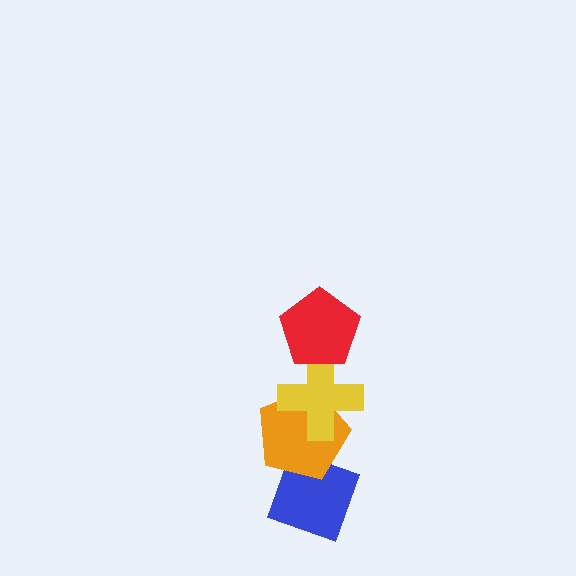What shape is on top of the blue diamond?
The orange pentagon is on top of the blue diamond.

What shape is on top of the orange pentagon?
The yellow cross is on top of the orange pentagon.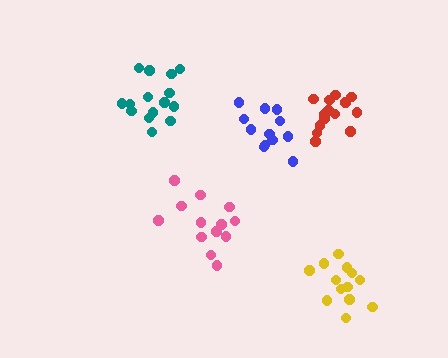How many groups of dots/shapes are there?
There are 5 groups.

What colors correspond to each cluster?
The clusters are colored: pink, blue, red, yellow, teal.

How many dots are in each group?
Group 1: 13 dots, Group 2: 12 dots, Group 3: 14 dots, Group 4: 13 dots, Group 5: 15 dots (67 total).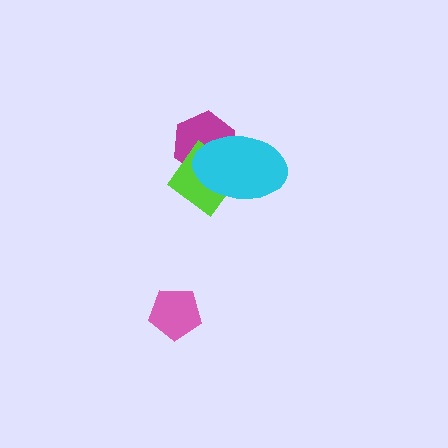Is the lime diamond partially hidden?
Yes, it is partially covered by another shape.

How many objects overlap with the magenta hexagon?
2 objects overlap with the magenta hexagon.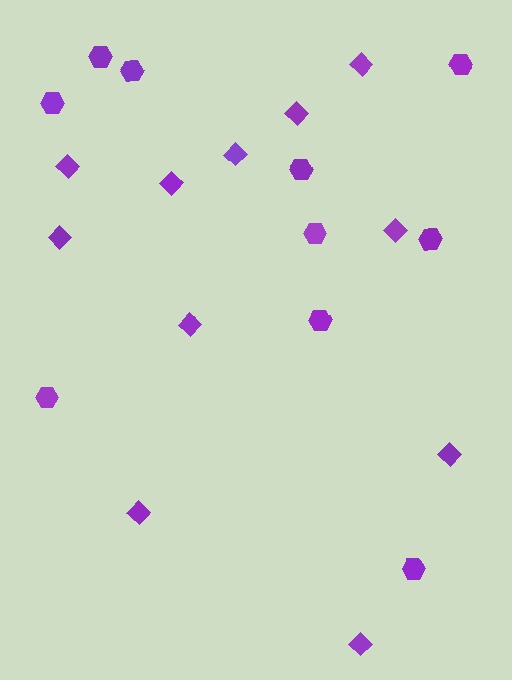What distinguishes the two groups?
There are 2 groups: one group of hexagons (10) and one group of diamonds (11).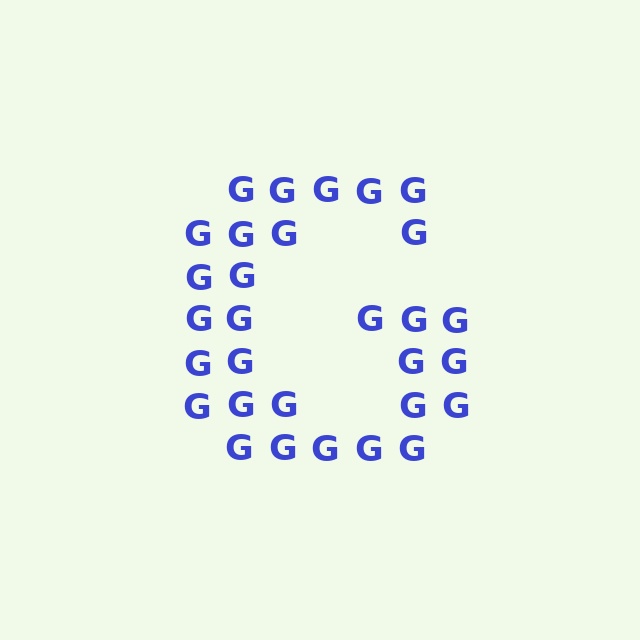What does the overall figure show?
The overall figure shows the letter G.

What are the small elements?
The small elements are letter G's.